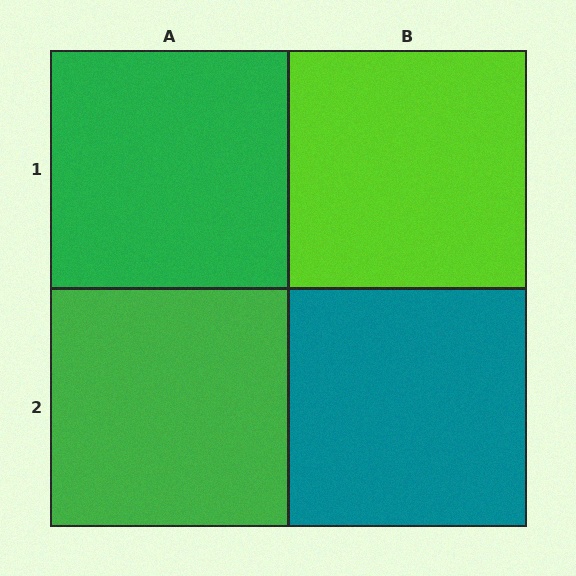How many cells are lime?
1 cell is lime.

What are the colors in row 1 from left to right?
Green, lime.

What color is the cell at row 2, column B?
Teal.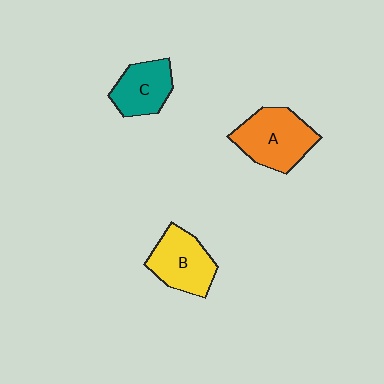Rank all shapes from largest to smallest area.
From largest to smallest: A (orange), B (yellow), C (teal).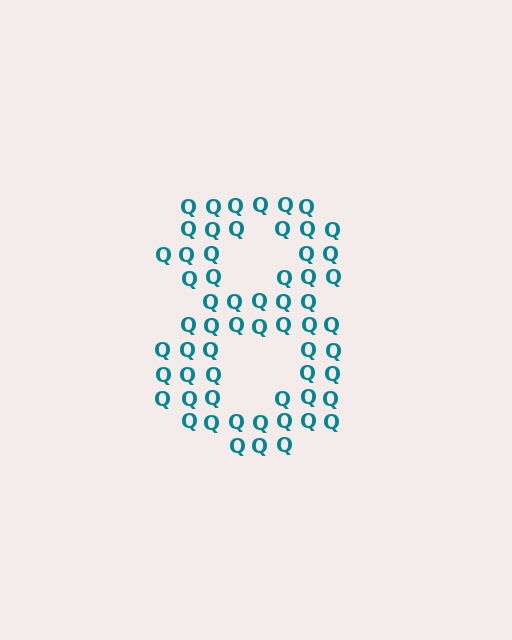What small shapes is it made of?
It is made of small letter Q's.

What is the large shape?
The large shape is the digit 8.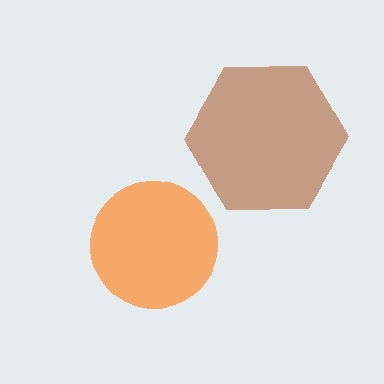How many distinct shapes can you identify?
There are 2 distinct shapes: a brown hexagon, an orange circle.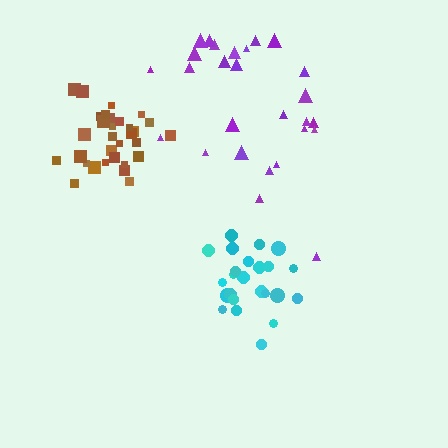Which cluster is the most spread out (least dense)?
Purple.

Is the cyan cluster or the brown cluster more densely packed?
Brown.